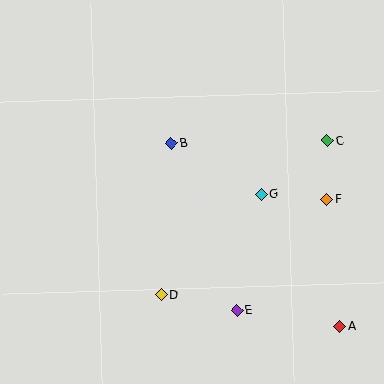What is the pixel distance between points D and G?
The distance between D and G is 142 pixels.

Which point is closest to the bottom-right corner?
Point A is closest to the bottom-right corner.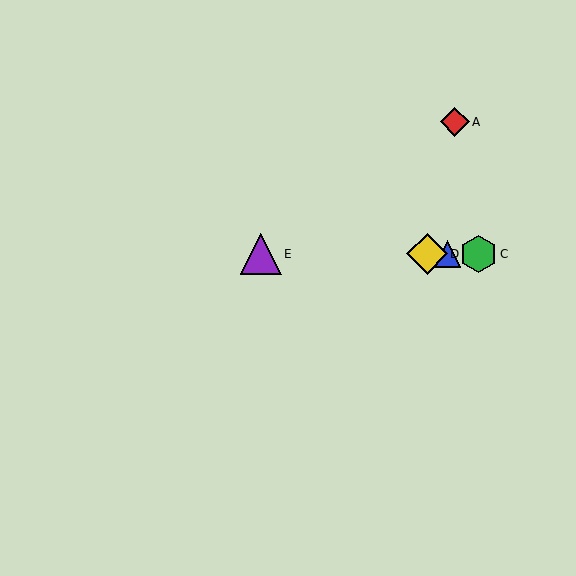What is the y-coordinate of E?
Object E is at y≈254.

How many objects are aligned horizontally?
4 objects (B, C, D, E) are aligned horizontally.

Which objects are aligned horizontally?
Objects B, C, D, E are aligned horizontally.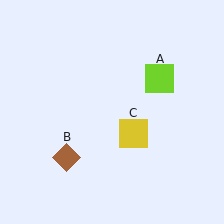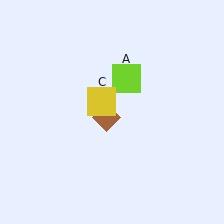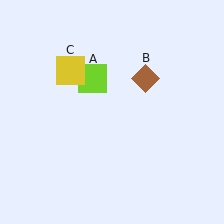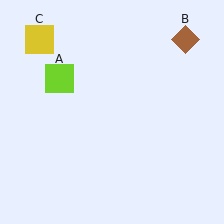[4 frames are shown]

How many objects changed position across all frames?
3 objects changed position: lime square (object A), brown diamond (object B), yellow square (object C).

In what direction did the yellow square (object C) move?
The yellow square (object C) moved up and to the left.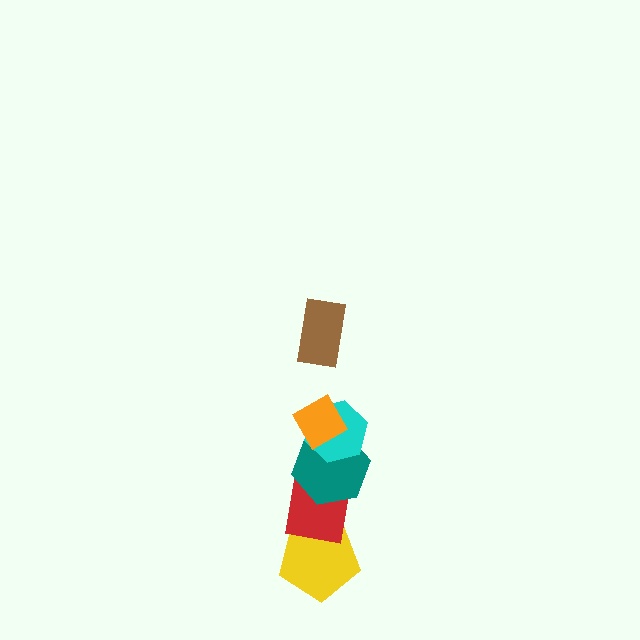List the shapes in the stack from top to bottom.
From top to bottom: the brown rectangle, the orange diamond, the cyan hexagon, the teal hexagon, the red square, the yellow pentagon.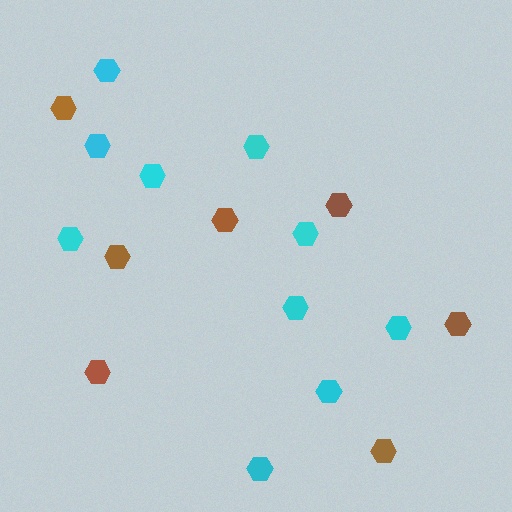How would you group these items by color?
There are 2 groups: one group of cyan hexagons (10) and one group of brown hexagons (7).